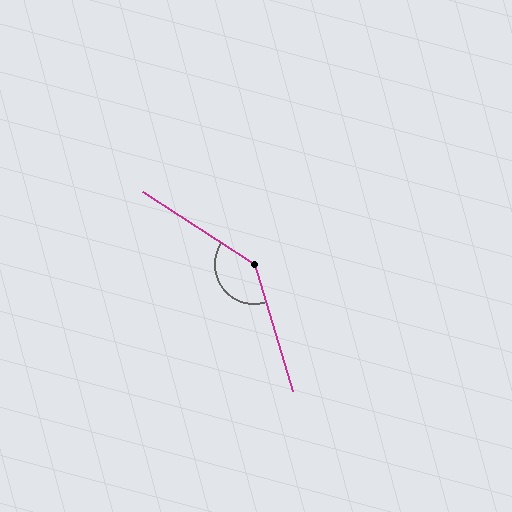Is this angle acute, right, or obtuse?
It is obtuse.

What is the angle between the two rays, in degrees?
Approximately 140 degrees.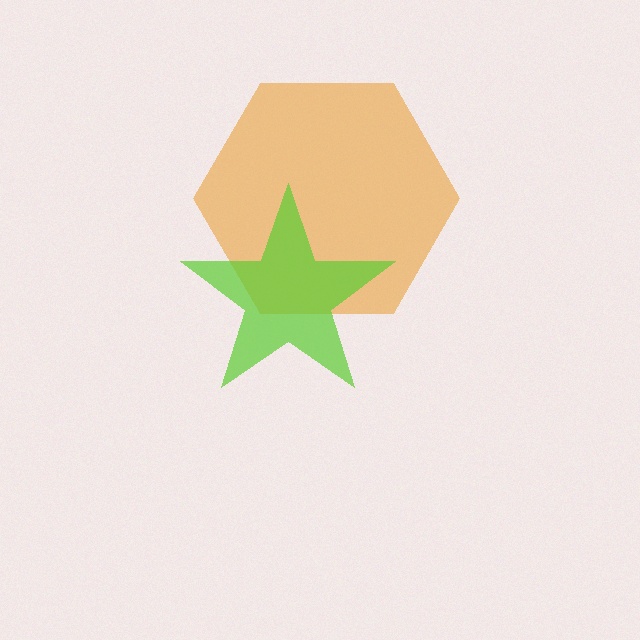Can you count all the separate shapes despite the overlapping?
Yes, there are 2 separate shapes.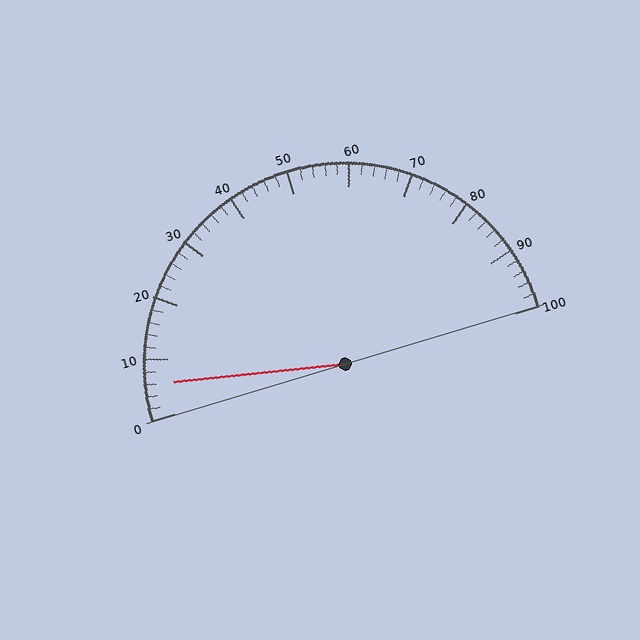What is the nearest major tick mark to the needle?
The nearest major tick mark is 10.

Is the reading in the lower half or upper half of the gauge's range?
The reading is in the lower half of the range (0 to 100).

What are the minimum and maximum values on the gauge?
The gauge ranges from 0 to 100.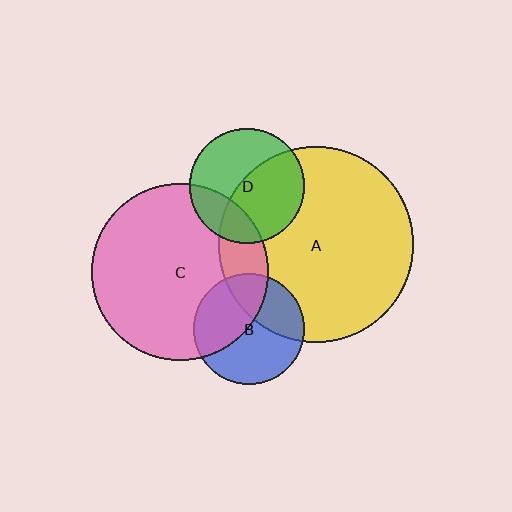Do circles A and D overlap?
Yes.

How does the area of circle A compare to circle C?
Approximately 1.2 times.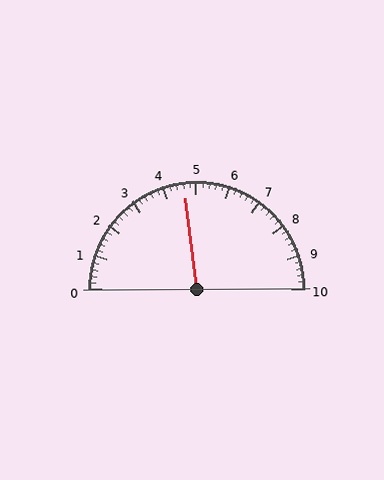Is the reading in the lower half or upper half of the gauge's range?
The reading is in the lower half of the range (0 to 10).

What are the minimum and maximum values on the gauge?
The gauge ranges from 0 to 10.